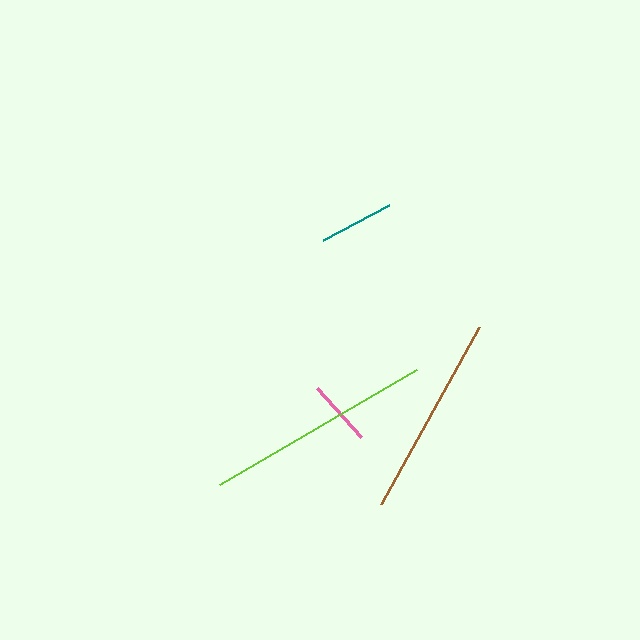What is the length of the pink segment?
The pink segment is approximately 65 pixels long.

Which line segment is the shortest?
The pink line is the shortest at approximately 65 pixels.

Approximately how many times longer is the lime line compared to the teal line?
The lime line is approximately 3.1 times the length of the teal line.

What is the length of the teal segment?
The teal segment is approximately 75 pixels long.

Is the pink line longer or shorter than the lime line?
The lime line is longer than the pink line.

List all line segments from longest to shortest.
From longest to shortest: lime, brown, teal, pink.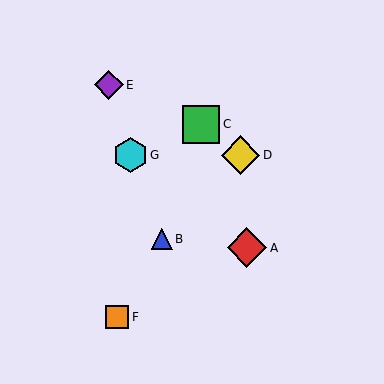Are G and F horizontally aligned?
No, G is at y≈155 and F is at y≈317.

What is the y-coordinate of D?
Object D is at y≈155.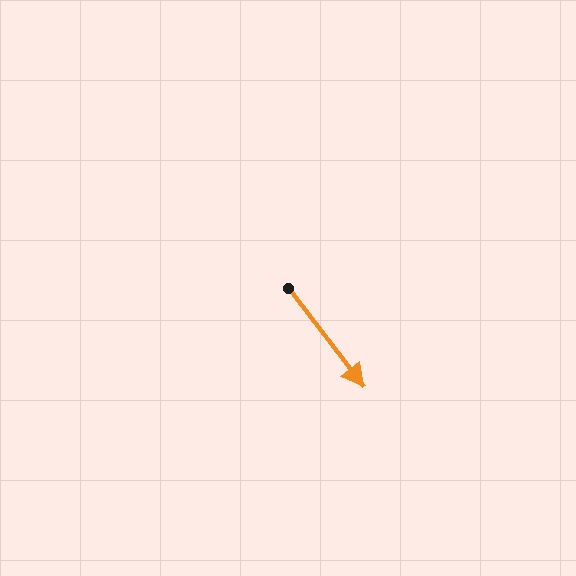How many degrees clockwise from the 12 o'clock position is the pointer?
Approximately 142 degrees.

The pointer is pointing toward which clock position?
Roughly 5 o'clock.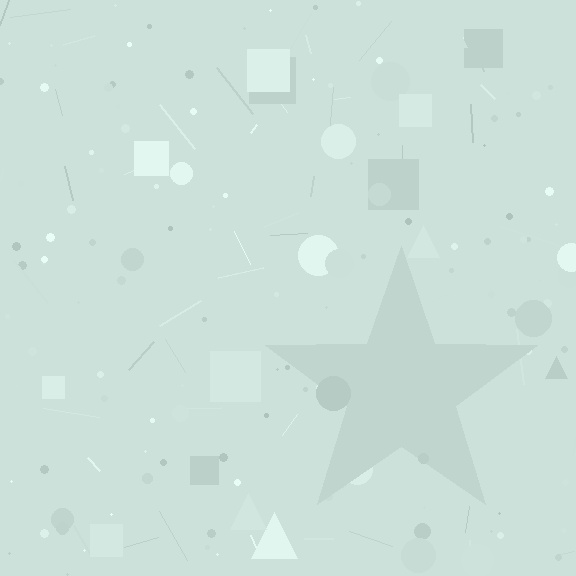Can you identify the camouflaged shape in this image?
The camouflaged shape is a star.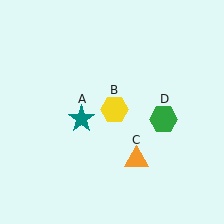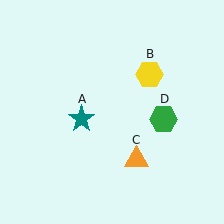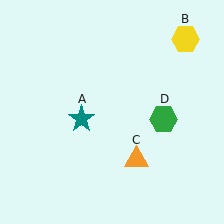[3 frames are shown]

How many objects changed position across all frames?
1 object changed position: yellow hexagon (object B).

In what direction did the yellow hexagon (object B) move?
The yellow hexagon (object B) moved up and to the right.